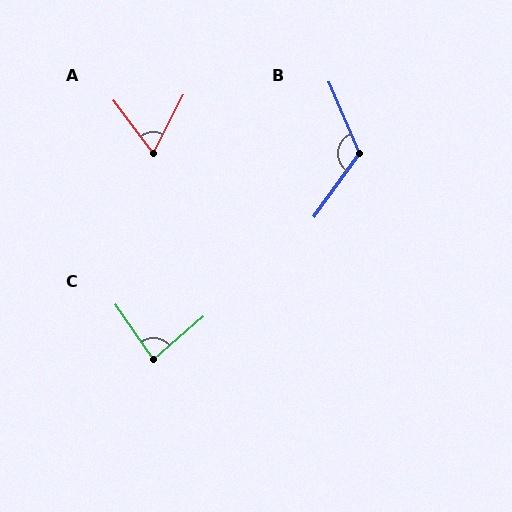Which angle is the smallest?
A, at approximately 64 degrees.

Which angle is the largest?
B, at approximately 121 degrees.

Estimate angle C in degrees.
Approximately 83 degrees.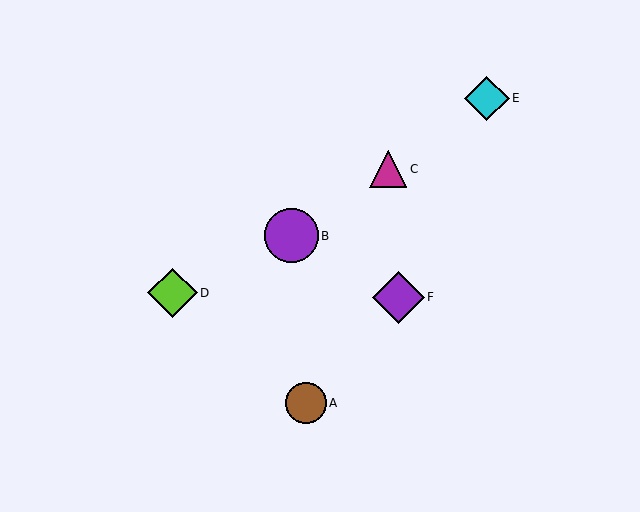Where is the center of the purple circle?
The center of the purple circle is at (291, 236).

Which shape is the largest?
The purple circle (labeled B) is the largest.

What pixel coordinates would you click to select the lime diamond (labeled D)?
Click at (172, 293) to select the lime diamond D.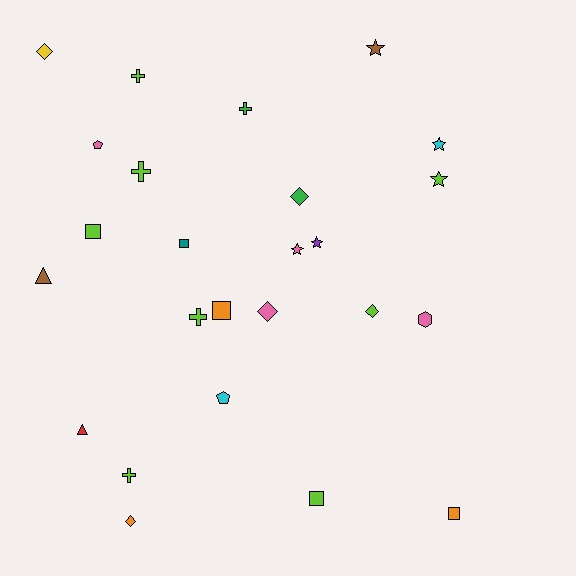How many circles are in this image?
There are no circles.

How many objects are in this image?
There are 25 objects.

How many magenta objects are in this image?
There are no magenta objects.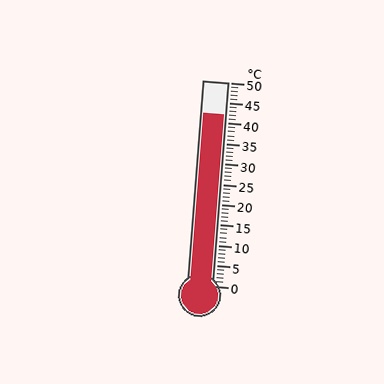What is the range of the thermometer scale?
The thermometer scale ranges from 0°C to 50°C.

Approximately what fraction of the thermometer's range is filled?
The thermometer is filled to approximately 85% of its range.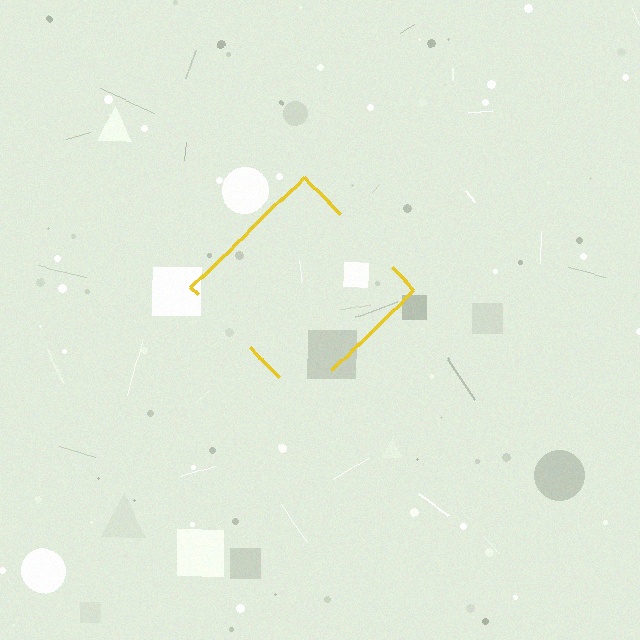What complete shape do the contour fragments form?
The contour fragments form a diamond.